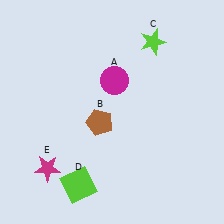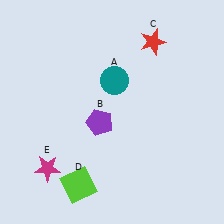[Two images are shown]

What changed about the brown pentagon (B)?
In Image 1, B is brown. In Image 2, it changed to purple.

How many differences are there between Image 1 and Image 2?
There are 3 differences between the two images.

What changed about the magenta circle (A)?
In Image 1, A is magenta. In Image 2, it changed to teal.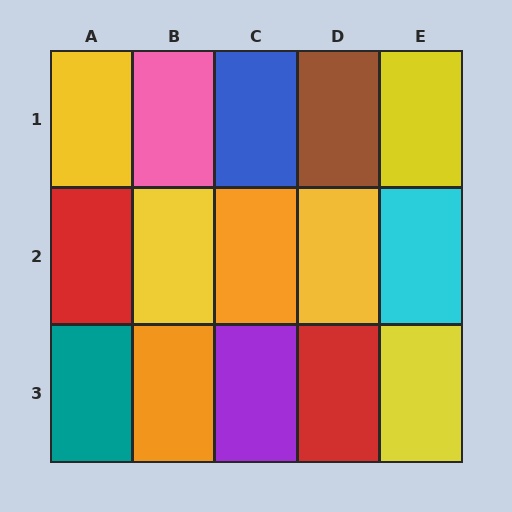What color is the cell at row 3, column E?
Yellow.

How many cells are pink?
1 cell is pink.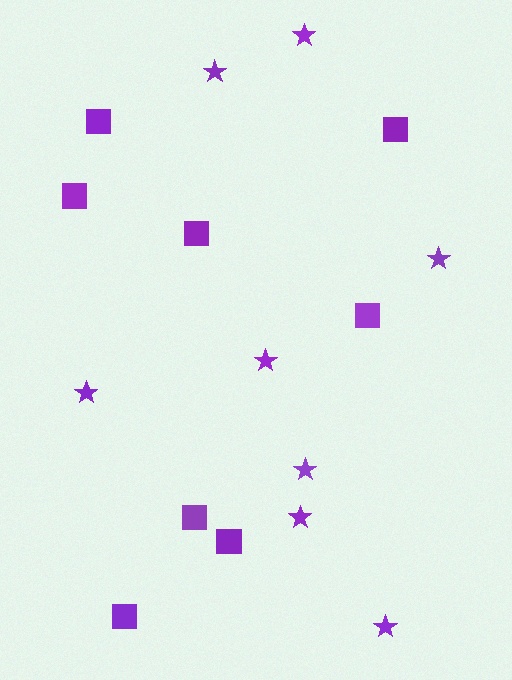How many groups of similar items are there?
There are 2 groups: one group of stars (8) and one group of squares (8).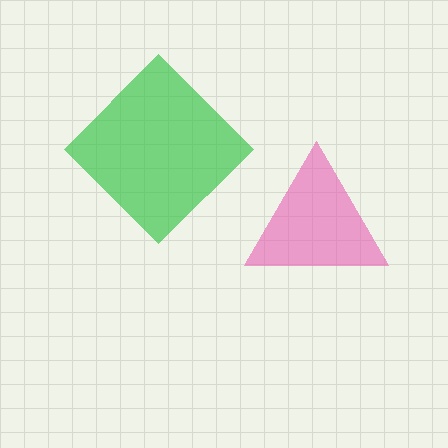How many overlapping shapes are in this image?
There are 2 overlapping shapes in the image.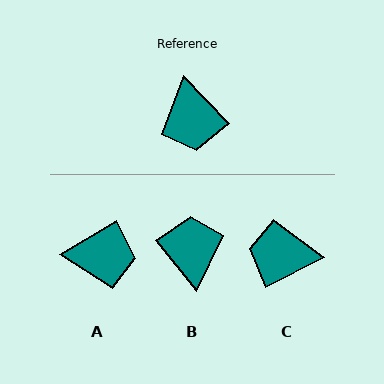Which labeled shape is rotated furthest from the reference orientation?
B, about 175 degrees away.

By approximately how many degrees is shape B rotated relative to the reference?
Approximately 175 degrees counter-clockwise.